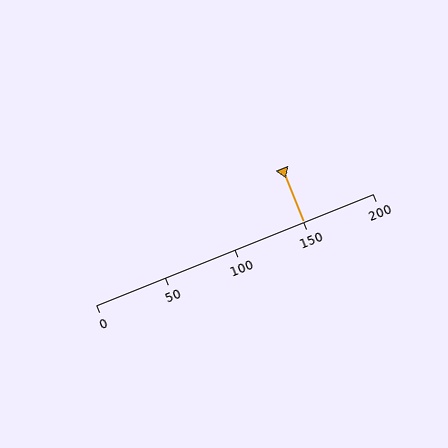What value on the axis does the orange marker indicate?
The marker indicates approximately 150.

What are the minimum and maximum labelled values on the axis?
The axis runs from 0 to 200.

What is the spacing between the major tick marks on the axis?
The major ticks are spaced 50 apart.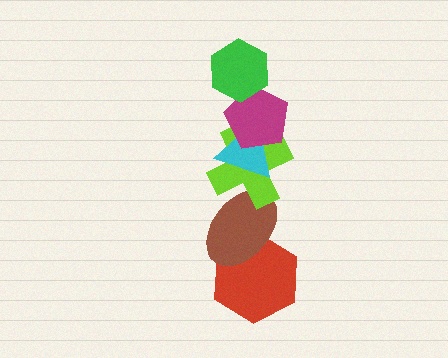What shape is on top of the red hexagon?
The brown ellipse is on top of the red hexagon.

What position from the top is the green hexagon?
The green hexagon is 1st from the top.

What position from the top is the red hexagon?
The red hexagon is 6th from the top.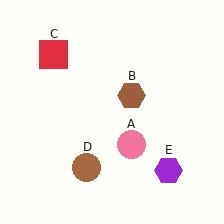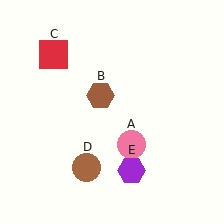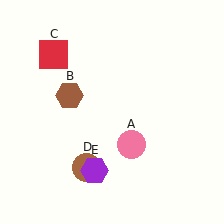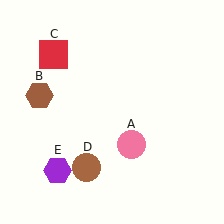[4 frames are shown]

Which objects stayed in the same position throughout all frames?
Pink circle (object A) and red square (object C) and brown circle (object D) remained stationary.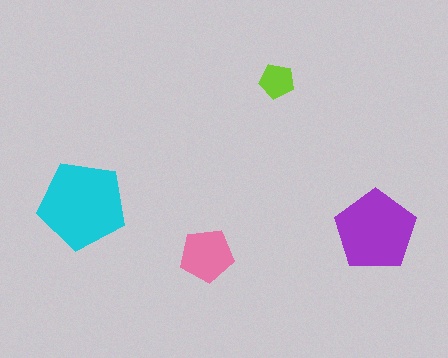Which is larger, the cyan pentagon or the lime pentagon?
The cyan one.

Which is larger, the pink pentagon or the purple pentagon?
The purple one.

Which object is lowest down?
The pink pentagon is bottommost.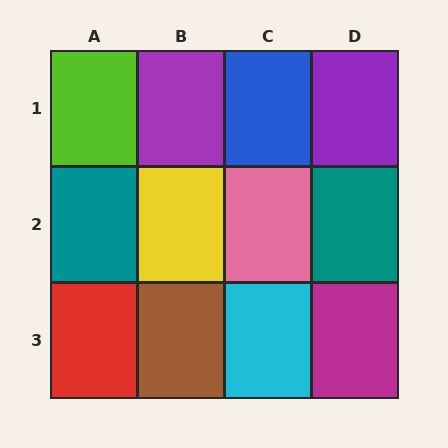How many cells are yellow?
1 cell is yellow.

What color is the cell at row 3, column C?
Cyan.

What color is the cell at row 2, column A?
Teal.